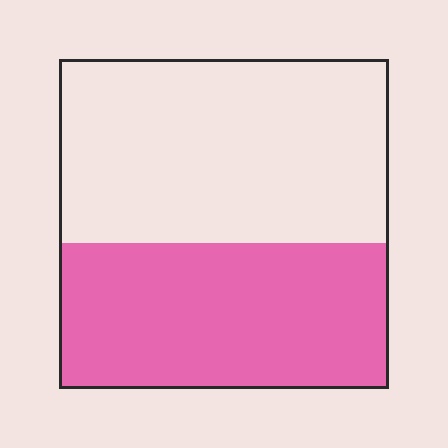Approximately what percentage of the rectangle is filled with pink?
Approximately 45%.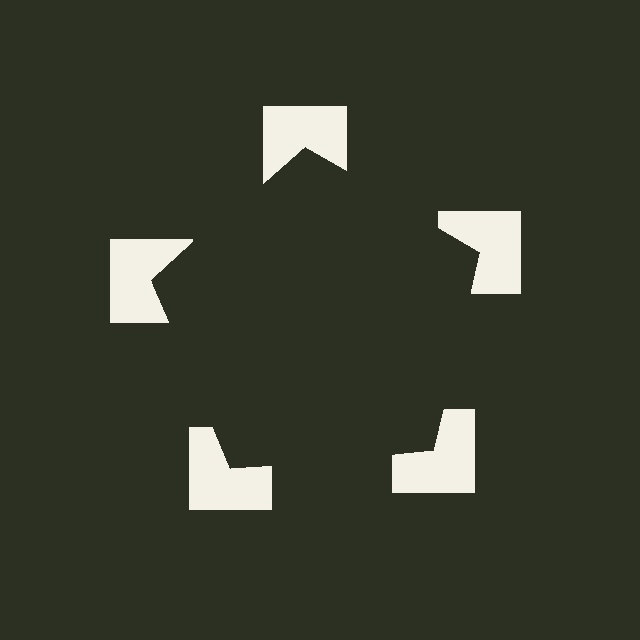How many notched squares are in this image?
There are 5 — one at each vertex of the illusory pentagon.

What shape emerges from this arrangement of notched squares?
An illusory pentagon — its edges are inferred from the aligned wedge cuts in the notched squares, not physically drawn.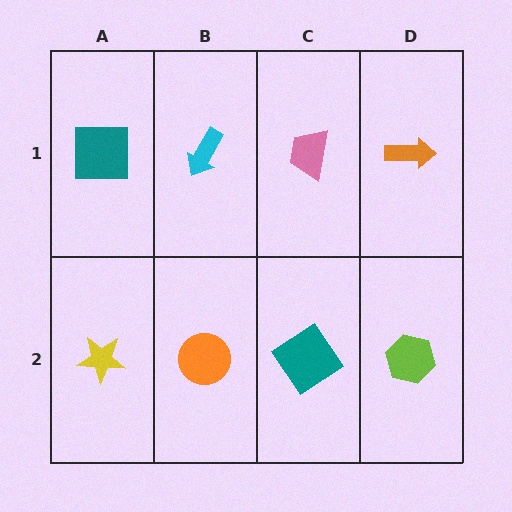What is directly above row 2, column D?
An orange arrow.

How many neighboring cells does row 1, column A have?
2.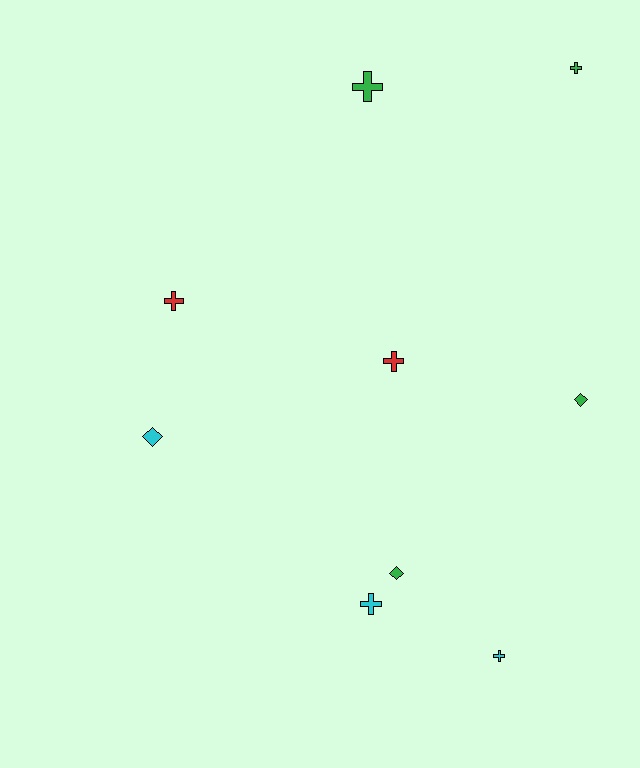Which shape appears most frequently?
Cross, with 6 objects.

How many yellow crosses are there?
There are no yellow crosses.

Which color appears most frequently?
Green, with 4 objects.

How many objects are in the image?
There are 9 objects.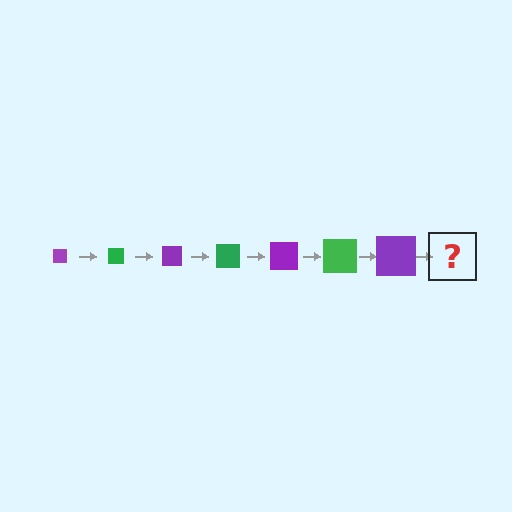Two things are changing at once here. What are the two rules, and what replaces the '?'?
The two rules are that the square grows larger each step and the color cycles through purple and green. The '?' should be a green square, larger than the previous one.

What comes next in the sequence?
The next element should be a green square, larger than the previous one.